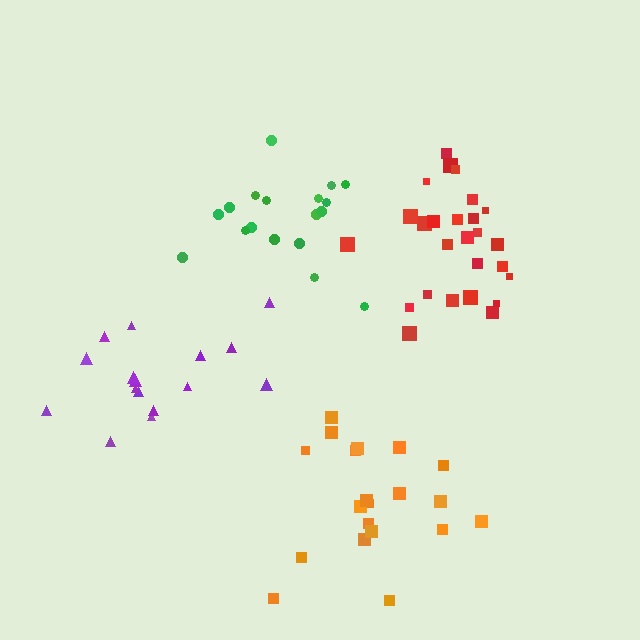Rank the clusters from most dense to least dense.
red, orange, green, purple.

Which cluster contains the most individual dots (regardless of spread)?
Red (26).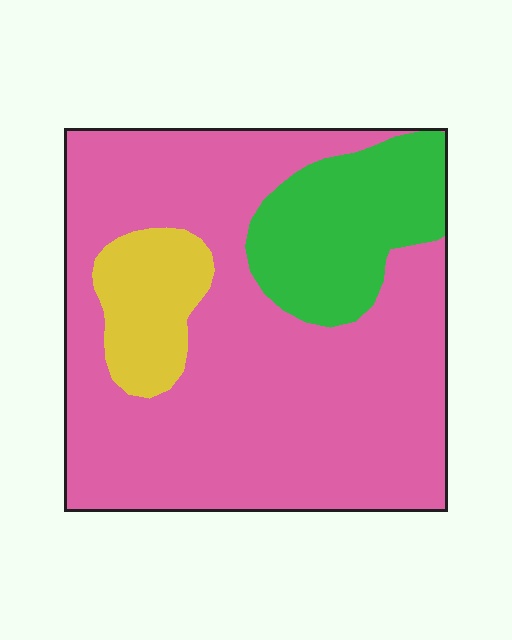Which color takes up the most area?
Pink, at roughly 70%.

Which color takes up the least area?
Yellow, at roughly 10%.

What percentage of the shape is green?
Green takes up about one sixth (1/6) of the shape.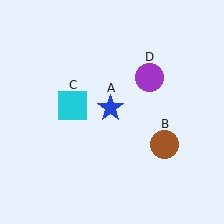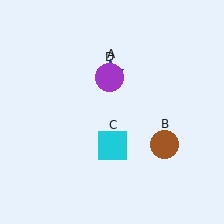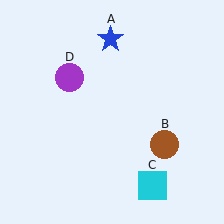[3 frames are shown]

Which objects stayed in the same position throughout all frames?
Brown circle (object B) remained stationary.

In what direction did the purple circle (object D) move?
The purple circle (object D) moved left.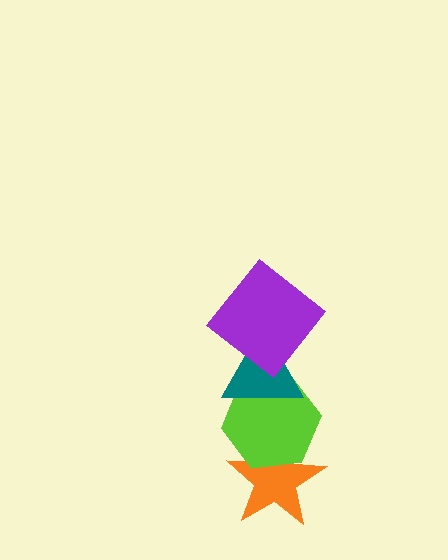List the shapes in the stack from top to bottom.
From top to bottom: the purple diamond, the teal triangle, the lime hexagon, the orange star.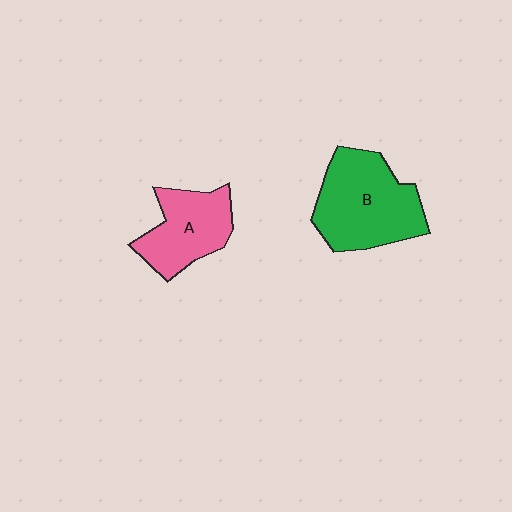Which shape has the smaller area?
Shape A (pink).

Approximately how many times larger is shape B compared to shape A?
Approximately 1.4 times.